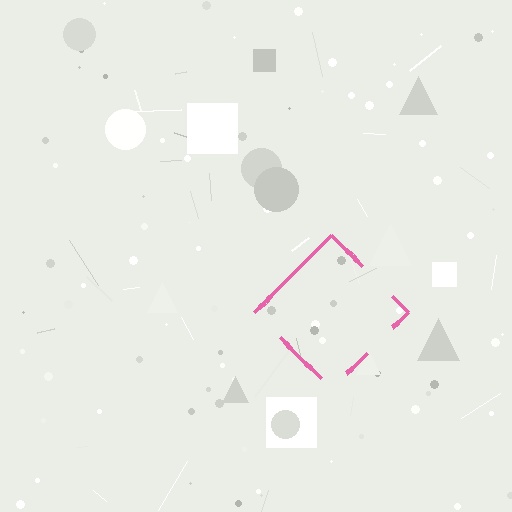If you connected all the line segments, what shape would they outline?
They would outline a diamond.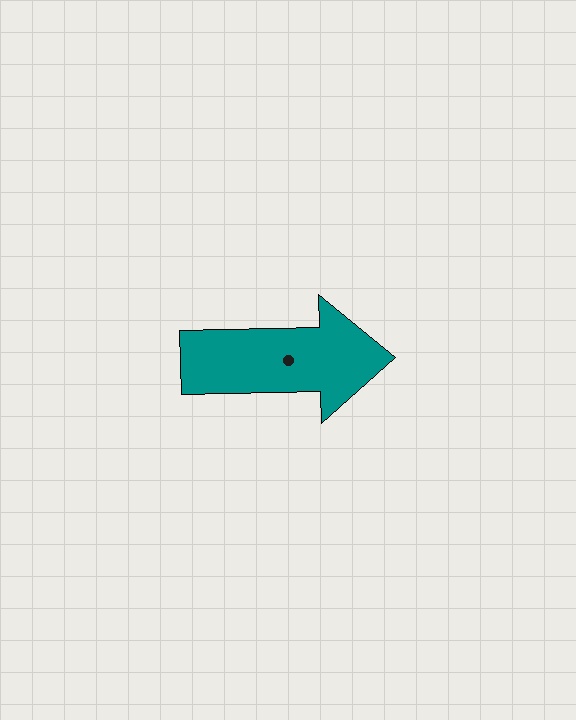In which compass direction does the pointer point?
East.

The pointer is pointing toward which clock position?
Roughly 3 o'clock.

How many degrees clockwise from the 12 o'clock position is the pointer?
Approximately 89 degrees.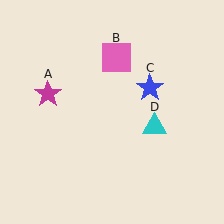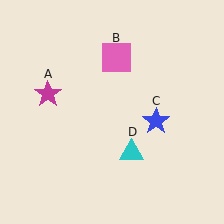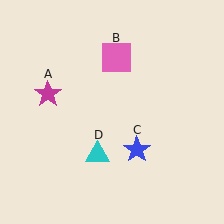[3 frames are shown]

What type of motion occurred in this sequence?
The blue star (object C), cyan triangle (object D) rotated clockwise around the center of the scene.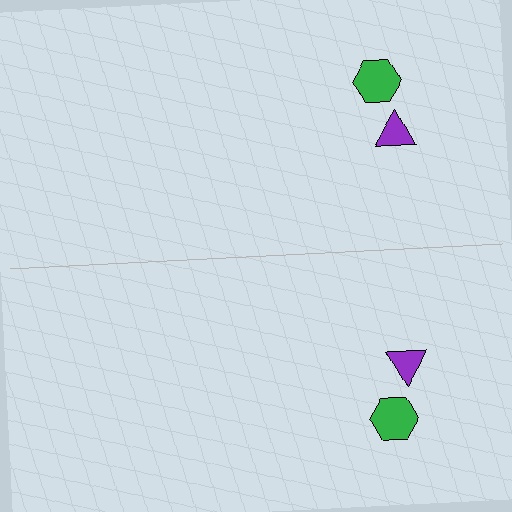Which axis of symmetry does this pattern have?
The pattern has a horizontal axis of symmetry running through the center of the image.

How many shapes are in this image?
There are 4 shapes in this image.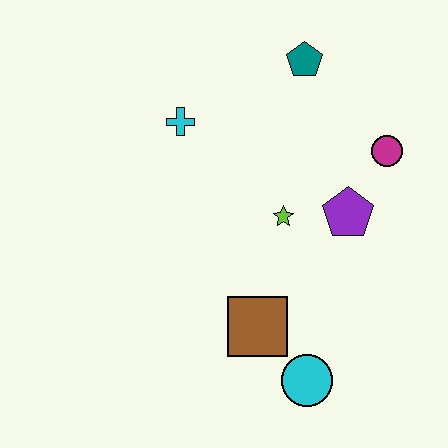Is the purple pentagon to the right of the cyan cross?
Yes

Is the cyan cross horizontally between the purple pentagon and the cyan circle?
No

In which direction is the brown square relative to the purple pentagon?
The brown square is below the purple pentagon.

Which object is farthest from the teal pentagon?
The cyan circle is farthest from the teal pentagon.